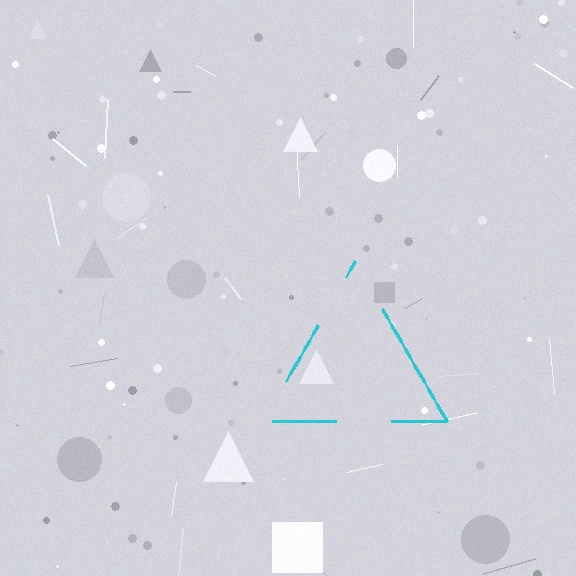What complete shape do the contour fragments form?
The contour fragments form a triangle.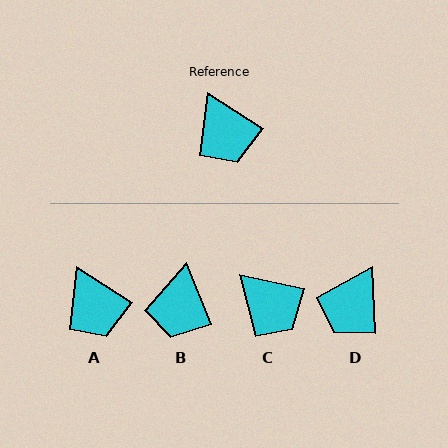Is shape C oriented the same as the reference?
No, it is off by about 21 degrees.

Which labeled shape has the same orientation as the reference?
A.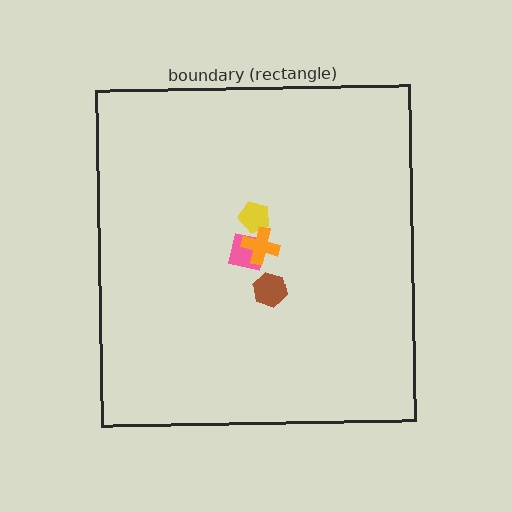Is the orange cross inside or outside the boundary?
Inside.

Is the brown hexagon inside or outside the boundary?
Inside.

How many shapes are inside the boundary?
4 inside, 0 outside.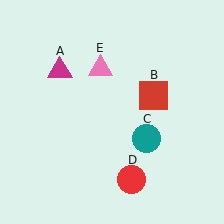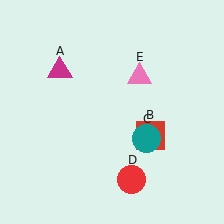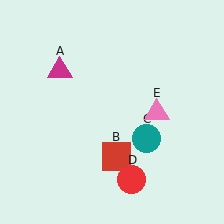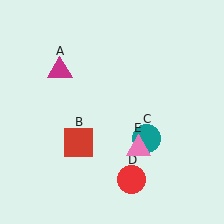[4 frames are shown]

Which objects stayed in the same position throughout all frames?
Magenta triangle (object A) and teal circle (object C) and red circle (object D) remained stationary.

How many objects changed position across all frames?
2 objects changed position: red square (object B), pink triangle (object E).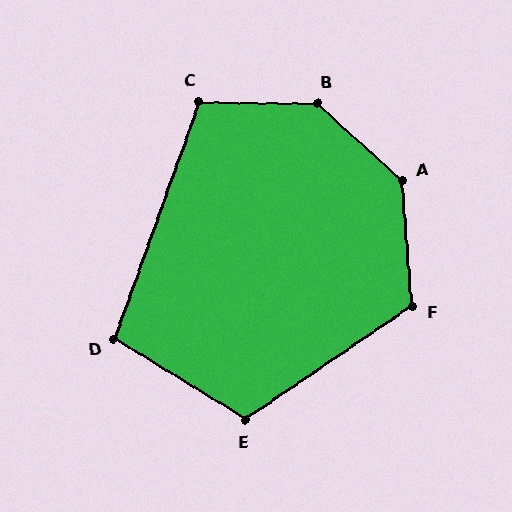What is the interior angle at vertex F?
Approximately 120 degrees (obtuse).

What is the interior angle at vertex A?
Approximately 137 degrees (obtuse).